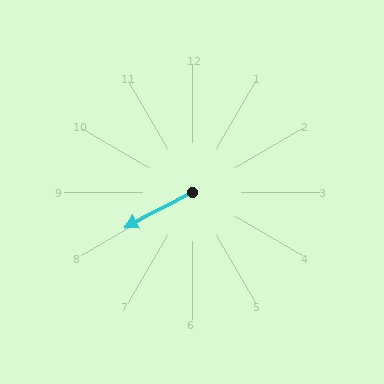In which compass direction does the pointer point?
Southwest.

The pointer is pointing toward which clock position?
Roughly 8 o'clock.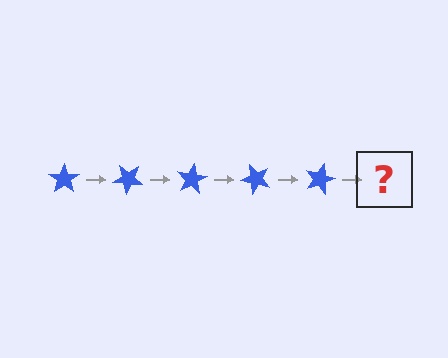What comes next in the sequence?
The next element should be a blue star rotated 200 degrees.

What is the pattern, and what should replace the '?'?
The pattern is that the star rotates 40 degrees each step. The '?' should be a blue star rotated 200 degrees.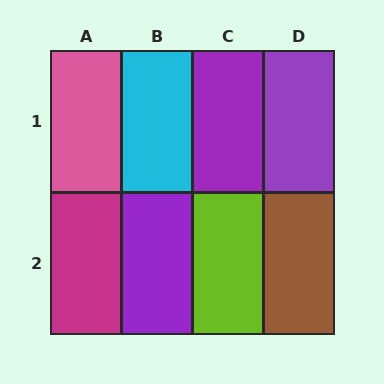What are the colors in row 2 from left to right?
Magenta, purple, lime, brown.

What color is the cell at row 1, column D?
Purple.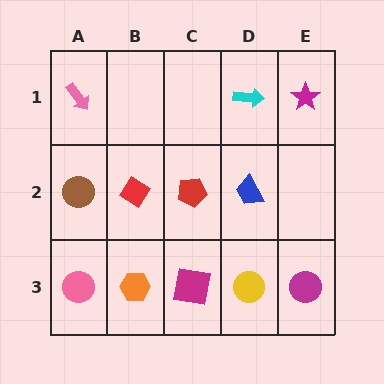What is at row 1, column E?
A magenta star.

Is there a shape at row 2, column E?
No, that cell is empty.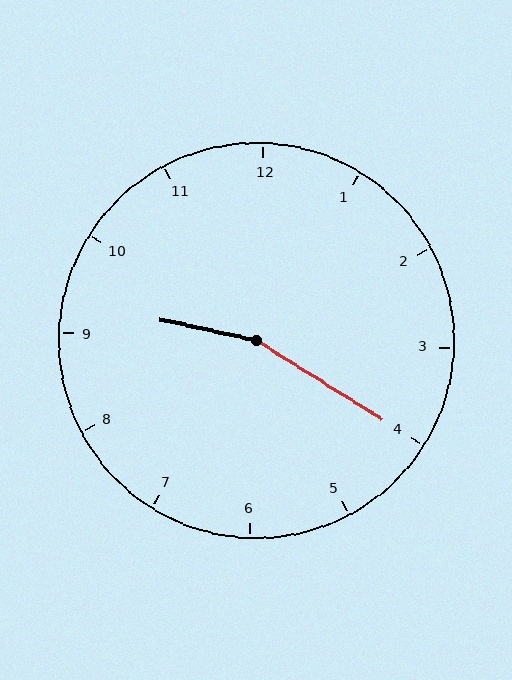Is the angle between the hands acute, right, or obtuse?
It is obtuse.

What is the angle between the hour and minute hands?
Approximately 160 degrees.